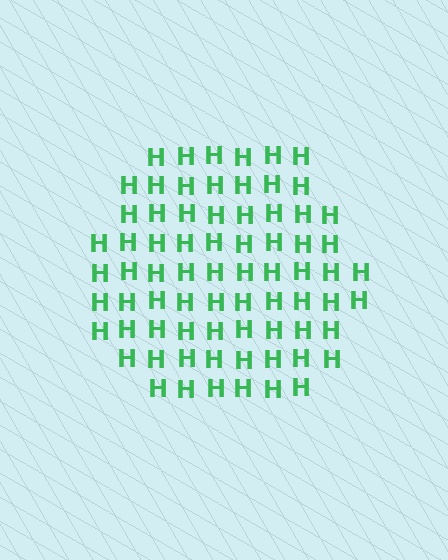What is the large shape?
The large shape is a hexagon.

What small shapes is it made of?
It is made of small letter H's.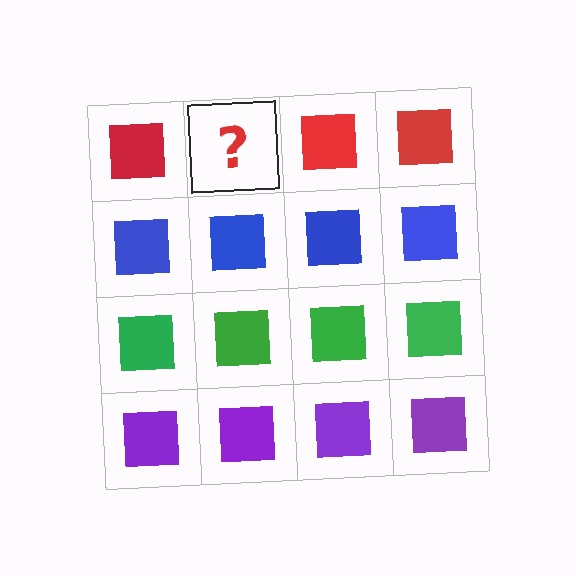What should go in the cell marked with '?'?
The missing cell should contain a red square.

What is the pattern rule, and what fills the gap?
The rule is that each row has a consistent color. The gap should be filled with a red square.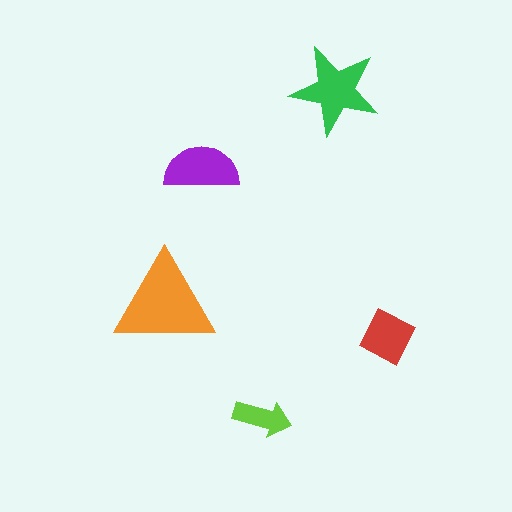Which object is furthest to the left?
The orange triangle is leftmost.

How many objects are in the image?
There are 5 objects in the image.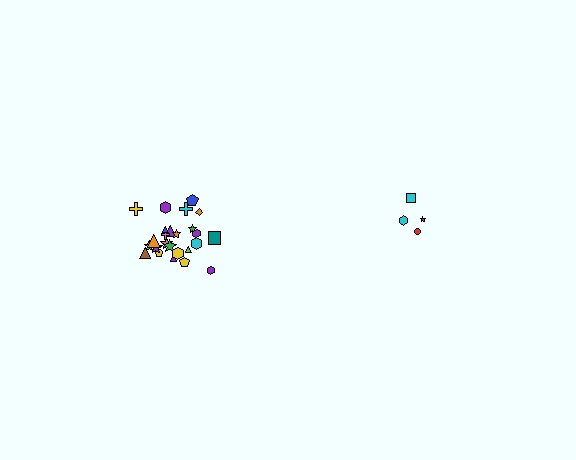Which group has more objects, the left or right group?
The left group.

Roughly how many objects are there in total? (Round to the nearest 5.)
Roughly 30 objects in total.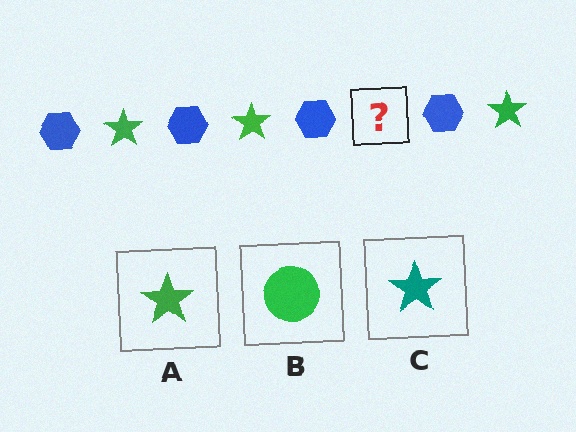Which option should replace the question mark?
Option A.